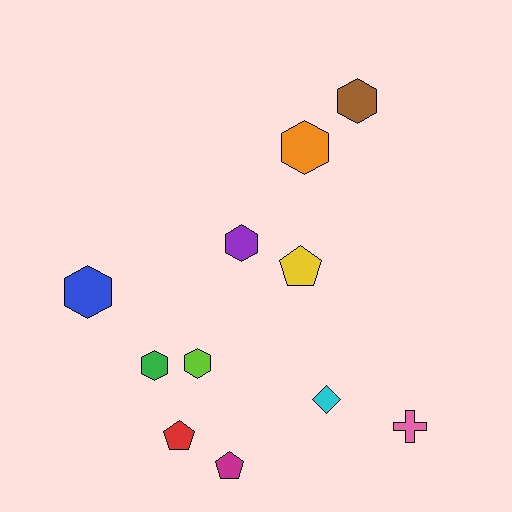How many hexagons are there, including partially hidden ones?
There are 6 hexagons.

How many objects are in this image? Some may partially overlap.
There are 11 objects.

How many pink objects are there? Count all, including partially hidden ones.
There is 1 pink object.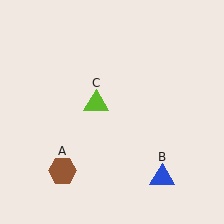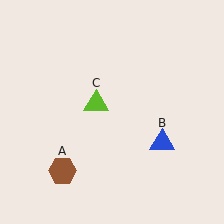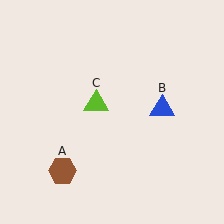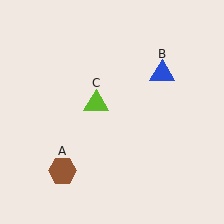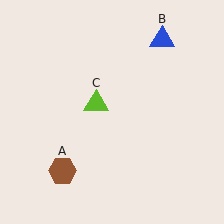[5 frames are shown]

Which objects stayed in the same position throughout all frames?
Brown hexagon (object A) and lime triangle (object C) remained stationary.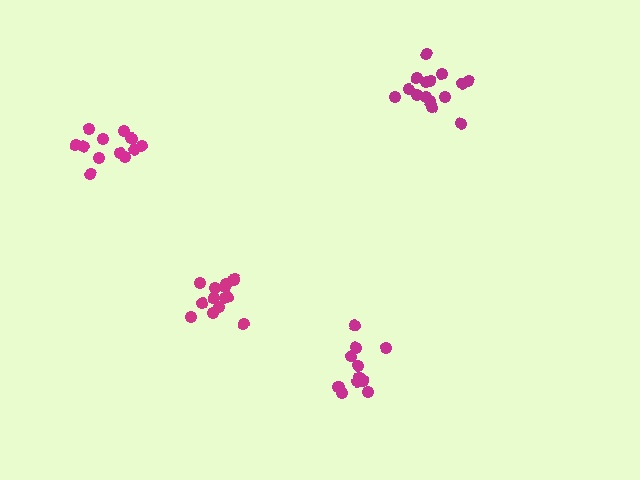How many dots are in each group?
Group 1: 11 dots, Group 2: 15 dots, Group 3: 12 dots, Group 4: 13 dots (51 total).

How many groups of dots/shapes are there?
There are 4 groups.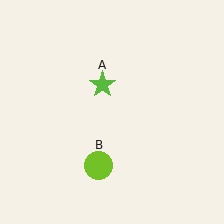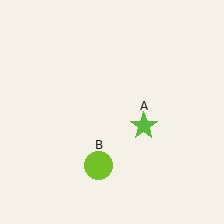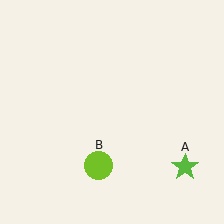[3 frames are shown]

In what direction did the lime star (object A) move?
The lime star (object A) moved down and to the right.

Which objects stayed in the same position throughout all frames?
Lime circle (object B) remained stationary.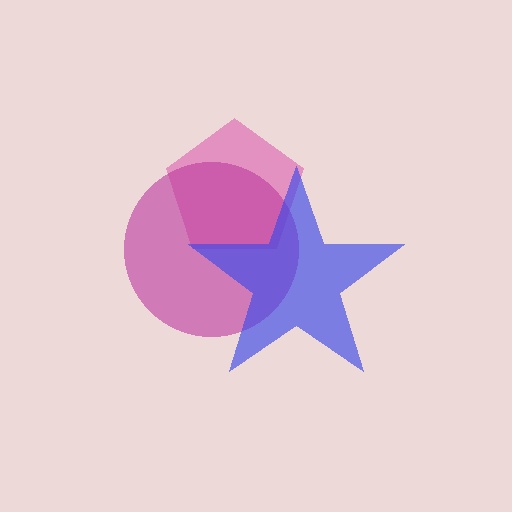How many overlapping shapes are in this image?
There are 3 overlapping shapes in the image.